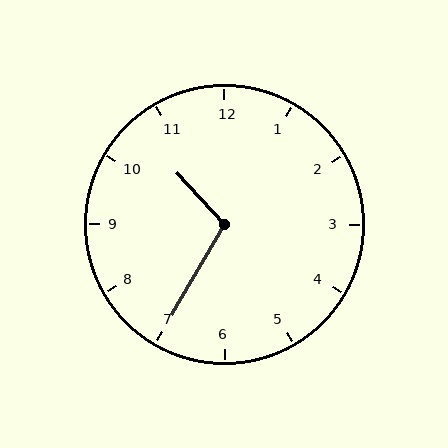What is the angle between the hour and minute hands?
Approximately 108 degrees.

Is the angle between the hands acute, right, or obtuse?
It is obtuse.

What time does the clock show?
10:35.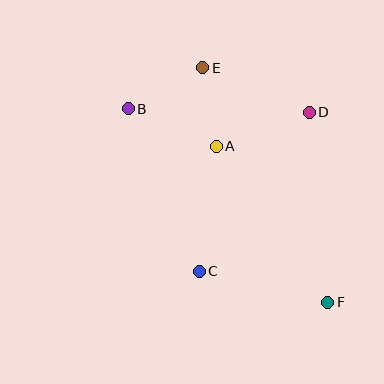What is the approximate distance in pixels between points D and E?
The distance between D and E is approximately 115 pixels.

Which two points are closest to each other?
Points A and E are closest to each other.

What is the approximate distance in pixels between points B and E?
The distance between B and E is approximately 85 pixels.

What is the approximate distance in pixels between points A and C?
The distance between A and C is approximately 126 pixels.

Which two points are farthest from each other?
Points B and F are farthest from each other.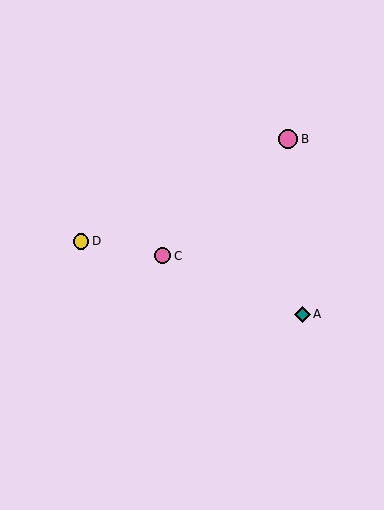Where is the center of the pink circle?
The center of the pink circle is at (288, 139).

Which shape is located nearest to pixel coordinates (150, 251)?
The pink circle (labeled C) at (163, 256) is nearest to that location.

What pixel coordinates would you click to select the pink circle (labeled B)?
Click at (288, 139) to select the pink circle B.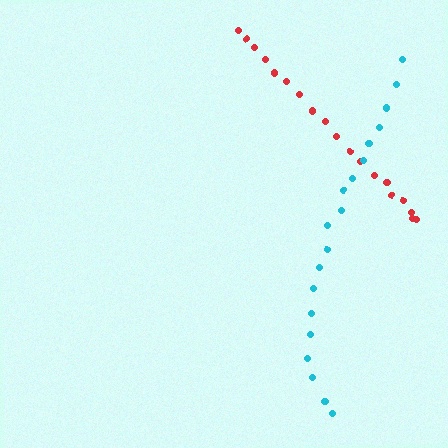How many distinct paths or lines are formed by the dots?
There are 2 distinct paths.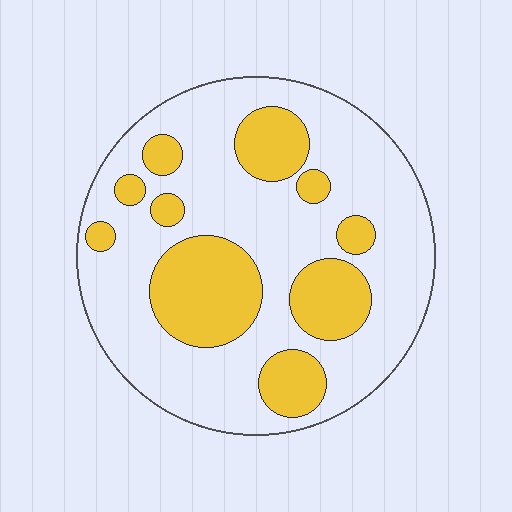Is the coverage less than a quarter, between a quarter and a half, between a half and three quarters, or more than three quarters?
Between a quarter and a half.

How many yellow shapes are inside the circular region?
10.